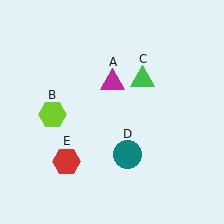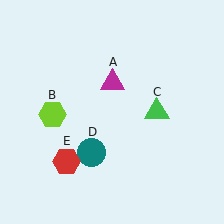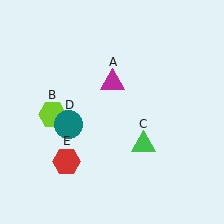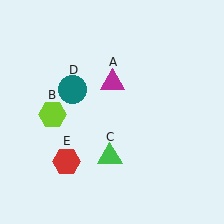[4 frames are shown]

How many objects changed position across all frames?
2 objects changed position: green triangle (object C), teal circle (object D).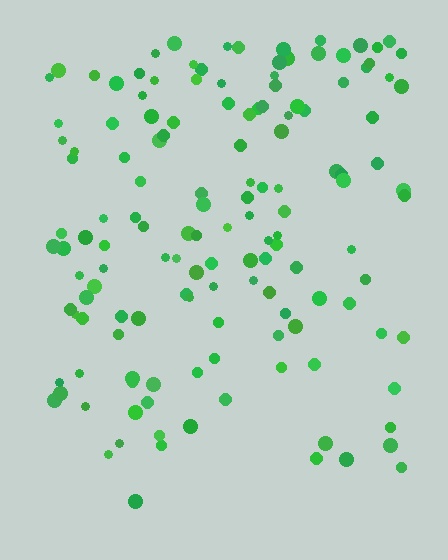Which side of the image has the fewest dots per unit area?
The bottom.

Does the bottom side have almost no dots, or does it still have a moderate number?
Still a moderate number, just noticeably fewer than the top.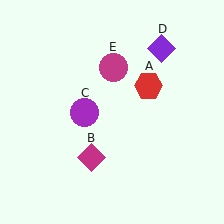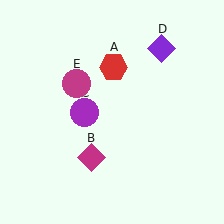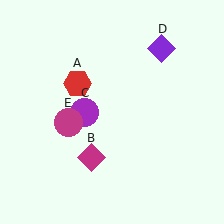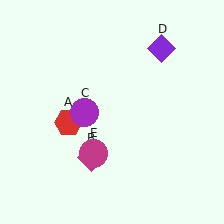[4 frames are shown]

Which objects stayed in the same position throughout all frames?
Magenta diamond (object B) and purple circle (object C) and purple diamond (object D) remained stationary.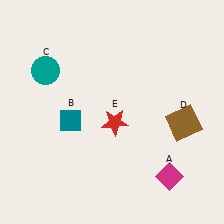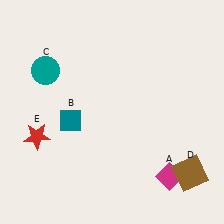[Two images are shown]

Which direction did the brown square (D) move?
The brown square (D) moved down.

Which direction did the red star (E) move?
The red star (E) moved left.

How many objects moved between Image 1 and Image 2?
2 objects moved between the two images.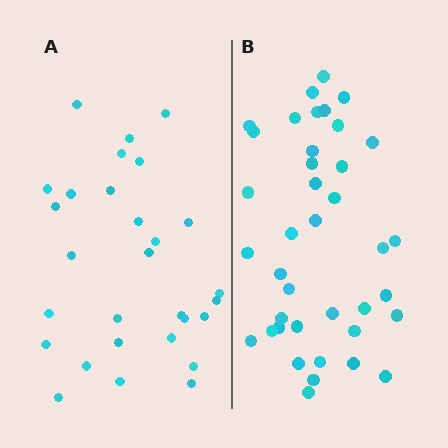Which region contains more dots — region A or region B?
Region B (the right region) has more dots.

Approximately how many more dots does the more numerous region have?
Region B has roughly 10 or so more dots than region A.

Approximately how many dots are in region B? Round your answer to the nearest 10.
About 40 dots. (The exact count is 39, which rounds to 40.)